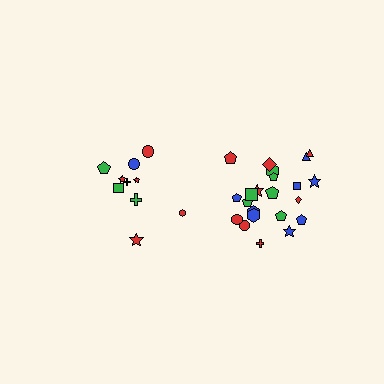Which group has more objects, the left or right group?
The right group.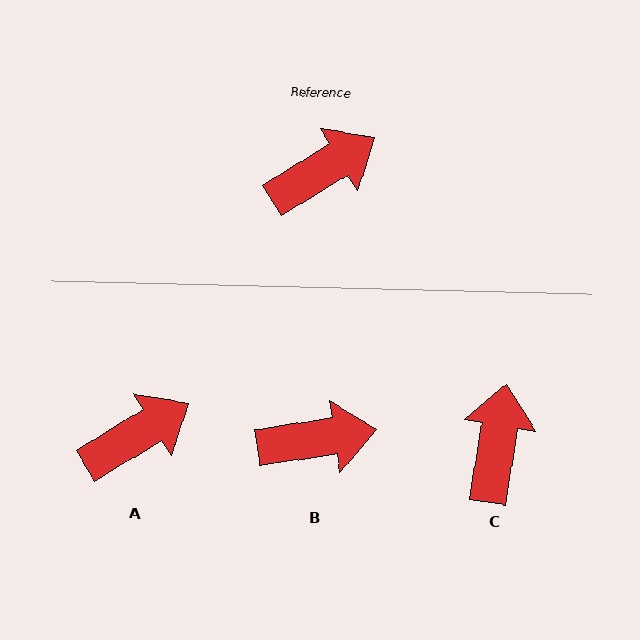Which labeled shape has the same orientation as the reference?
A.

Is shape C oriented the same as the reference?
No, it is off by about 49 degrees.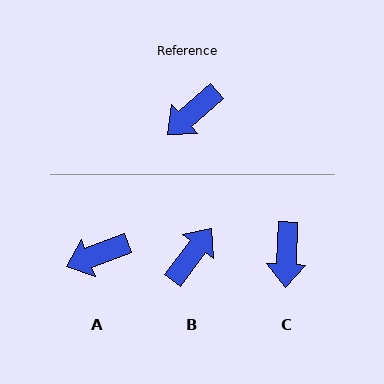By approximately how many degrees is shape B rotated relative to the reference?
Approximately 168 degrees clockwise.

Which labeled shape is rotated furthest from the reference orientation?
B, about 168 degrees away.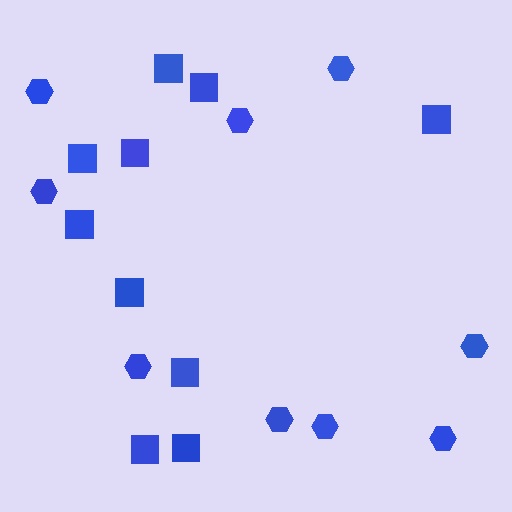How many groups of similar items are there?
There are 2 groups: one group of hexagons (9) and one group of squares (10).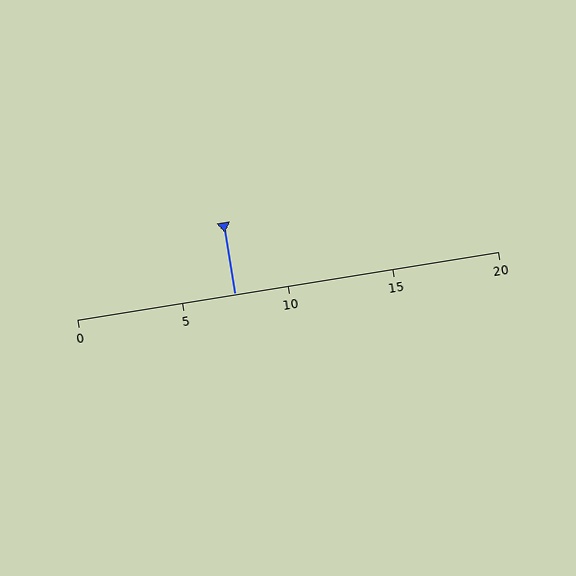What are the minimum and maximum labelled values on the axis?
The axis runs from 0 to 20.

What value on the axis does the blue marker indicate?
The marker indicates approximately 7.5.